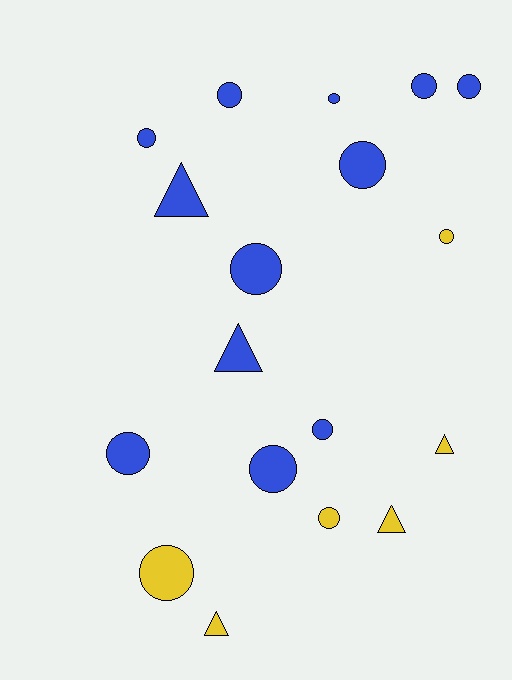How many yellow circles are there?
There are 3 yellow circles.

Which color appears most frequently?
Blue, with 12 objects.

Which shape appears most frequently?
Circle, with 13 objects.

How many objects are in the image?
There are 18 objects.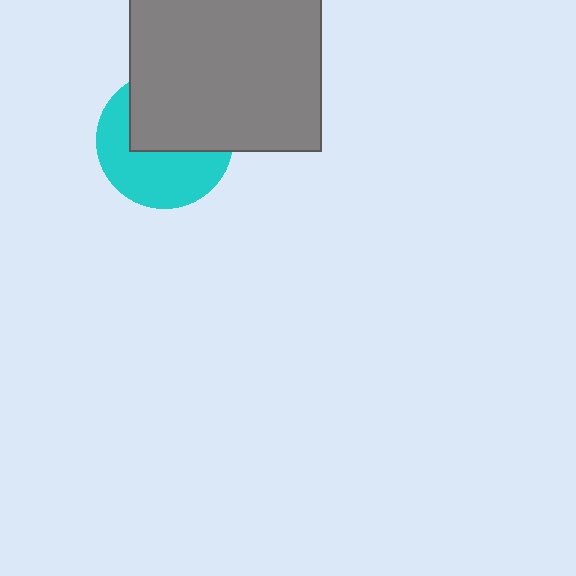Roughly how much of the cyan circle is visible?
About half of it is visible (roughly 52%).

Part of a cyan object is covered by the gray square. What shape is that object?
It is a circle.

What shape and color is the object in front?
The object in front is a gray square.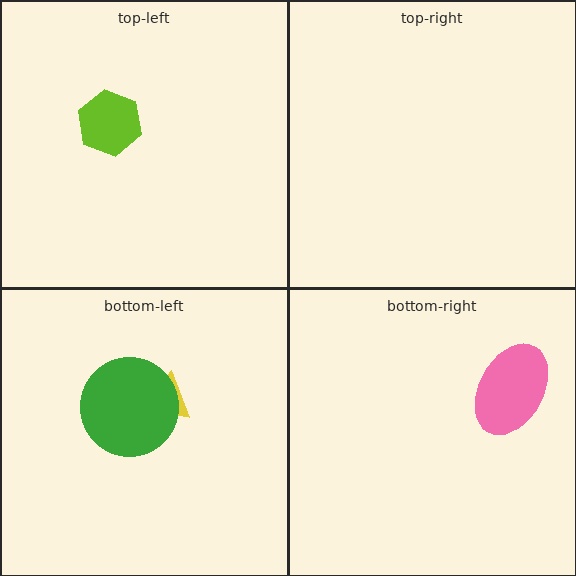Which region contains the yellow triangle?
The bottom-left region.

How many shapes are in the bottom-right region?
1.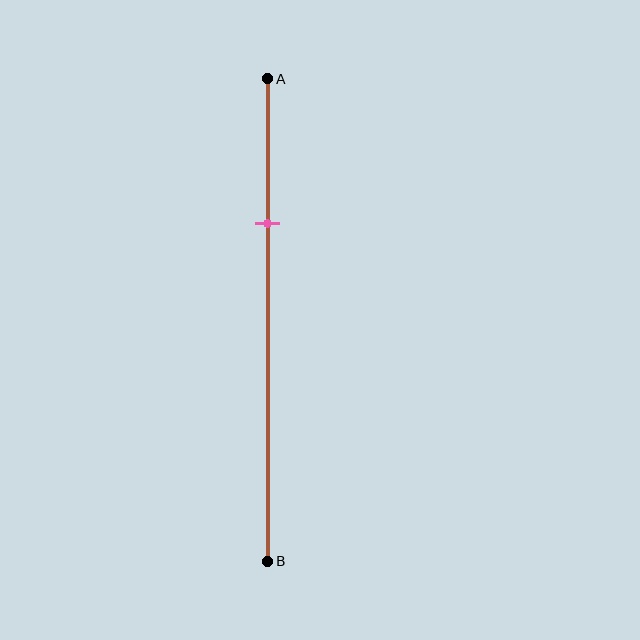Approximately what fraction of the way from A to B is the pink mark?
The pink mark is approximately 30% of the way from A to B.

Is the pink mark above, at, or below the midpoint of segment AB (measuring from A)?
The pink mark is above the midpoint of segment AB.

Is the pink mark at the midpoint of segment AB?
No, the mark is at about 30% from A, not at the 50% midpoint.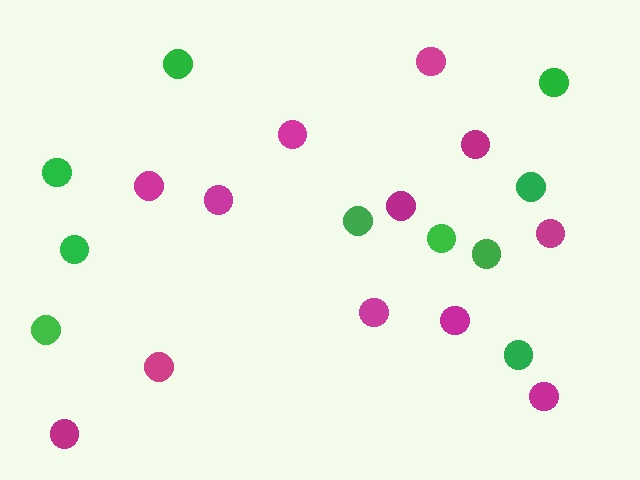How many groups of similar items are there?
There are 2 groups: one group of magenta circles (12) and one group of green circles (10).